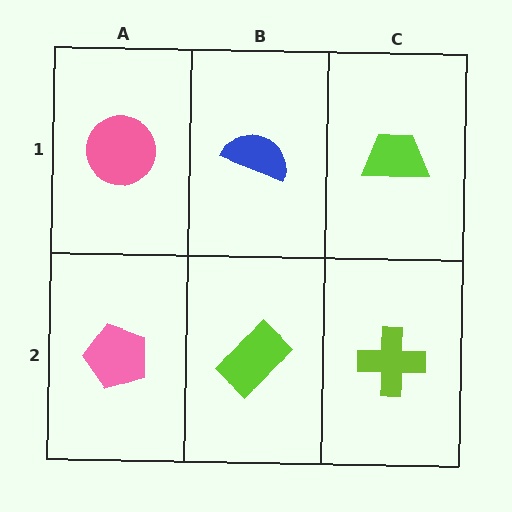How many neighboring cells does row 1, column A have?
2.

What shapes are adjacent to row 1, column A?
A pink pentagon (row 2, column A), a blue semicircle (row 1, column B).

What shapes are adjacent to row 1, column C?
A lime cross (row 2, column C), a blue semicircle (row 1, column B).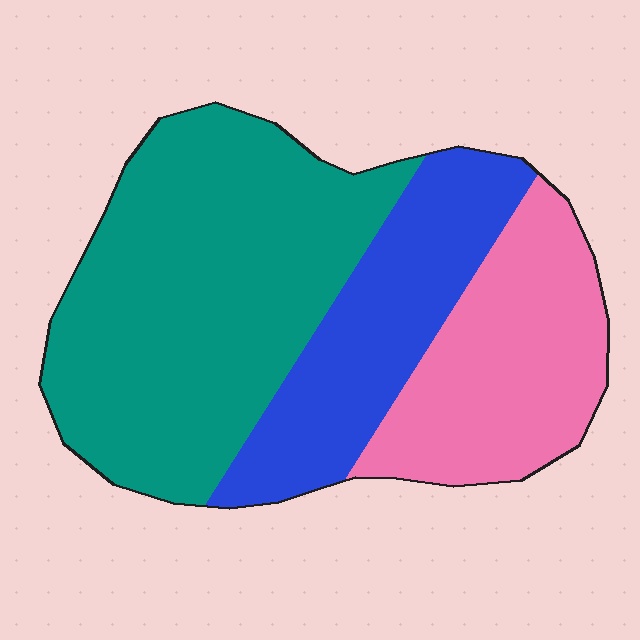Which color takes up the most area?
Teal, at roughly 50%.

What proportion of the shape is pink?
Pink takes up about one quarter (1/4) of the shape.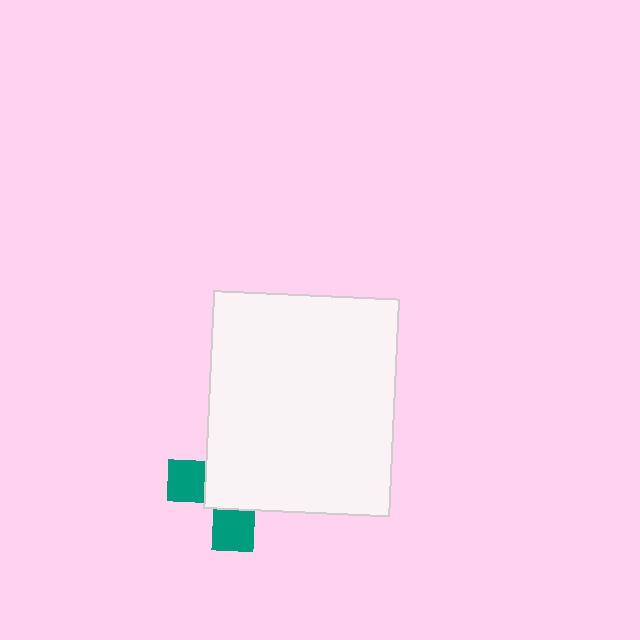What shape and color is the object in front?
The object in front is a white rectangle.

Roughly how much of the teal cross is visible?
A small part of it is visible (roughly 34%).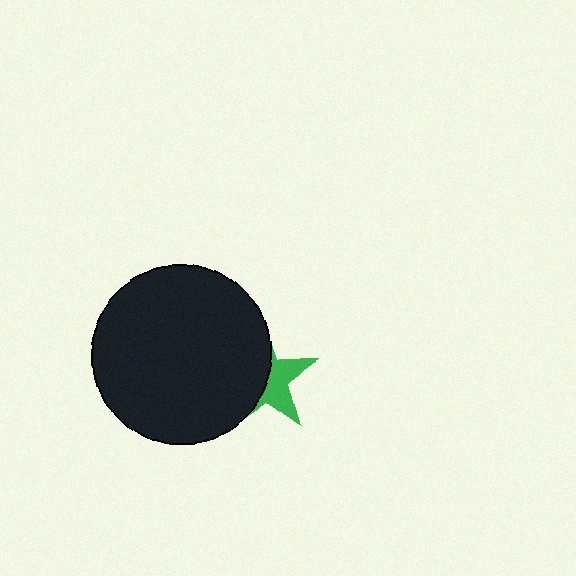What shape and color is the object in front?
The object in front is a black circle.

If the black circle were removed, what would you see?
You would see the complete green star.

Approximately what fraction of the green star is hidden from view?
Roughly 58% of the green star is hidden behind the black circle.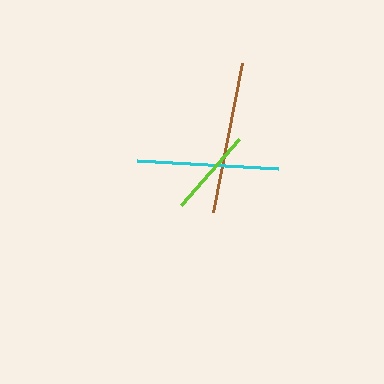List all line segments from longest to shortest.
From longest to shortest: brown, cyan, lime.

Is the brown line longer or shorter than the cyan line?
The brown line is longer than the cyan line.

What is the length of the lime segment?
The lime segment is approximately 88 pixels long.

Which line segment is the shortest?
The lime line is the shortest at approximately 88 pixels.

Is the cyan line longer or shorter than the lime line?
The cyan line is longer than the lime line.